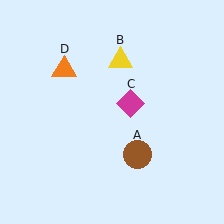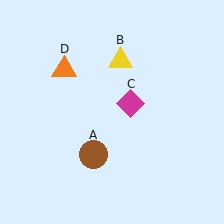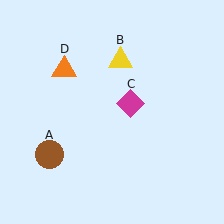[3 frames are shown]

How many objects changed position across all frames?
1 object changed position: brown circle (object A).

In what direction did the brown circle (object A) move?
The brown circle (object A) moved left.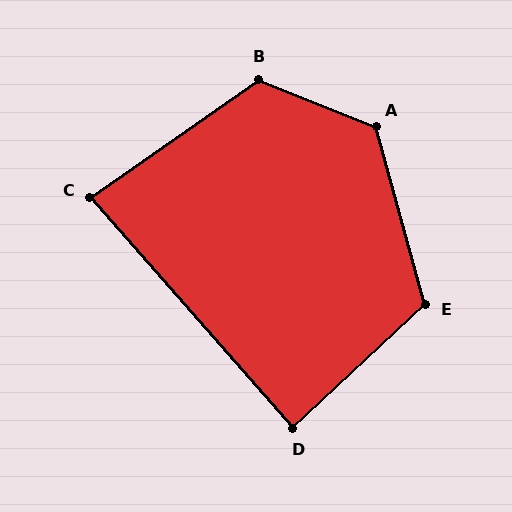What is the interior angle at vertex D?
Approximately 88 degrees (approximately right).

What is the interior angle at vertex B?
Approximately 123 degrees (obtuse).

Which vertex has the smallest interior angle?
C, at approximately 83 degrees.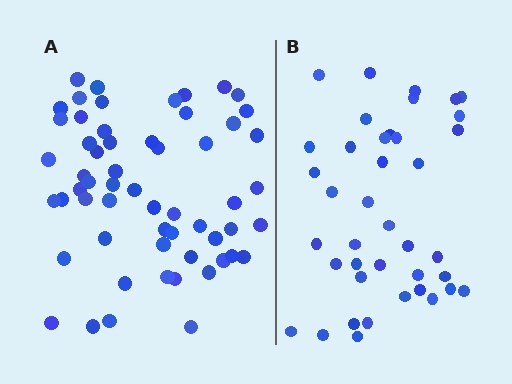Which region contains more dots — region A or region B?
Region A (the left region) has more dots.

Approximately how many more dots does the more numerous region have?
Region A has approximately 20 more dots than region B.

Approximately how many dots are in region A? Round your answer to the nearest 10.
About 60 dots. (The exact count is 58, which rounds to 60.)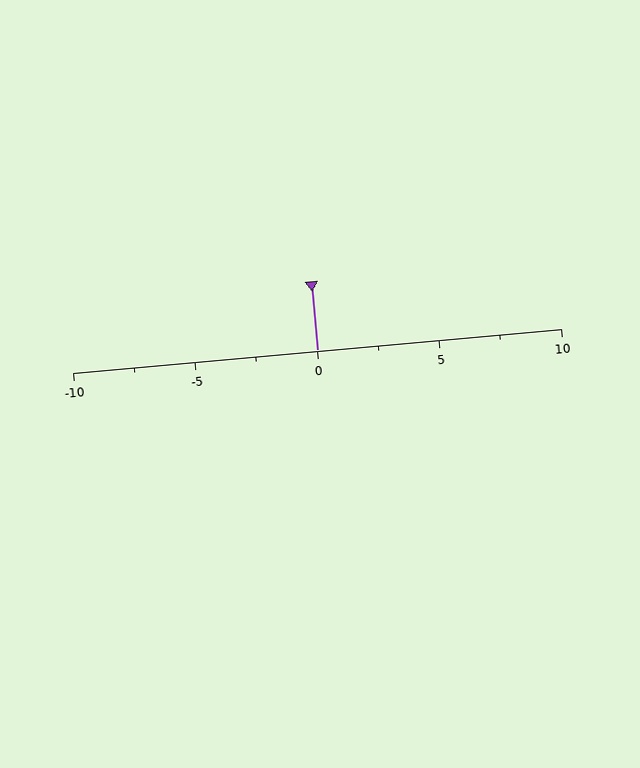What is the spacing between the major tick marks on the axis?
The major ticks are spaced 5 apart.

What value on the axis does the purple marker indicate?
The marker indicates approximately 0.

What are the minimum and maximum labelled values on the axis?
The axis runs from -10 to 10.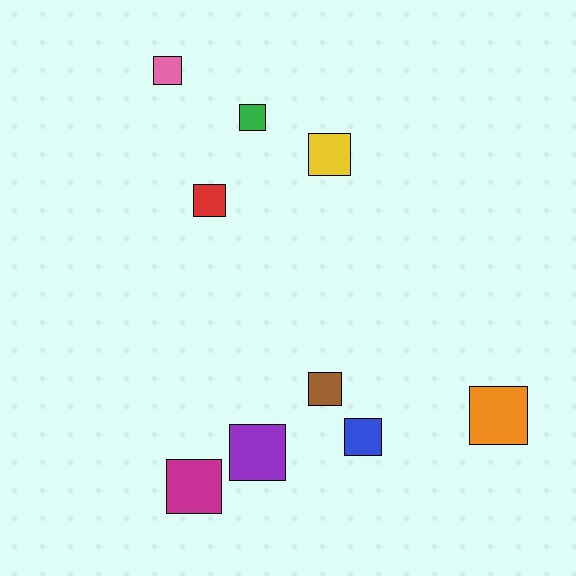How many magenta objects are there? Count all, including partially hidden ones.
There is 1 magenta object.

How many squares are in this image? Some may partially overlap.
There are 9 squares.